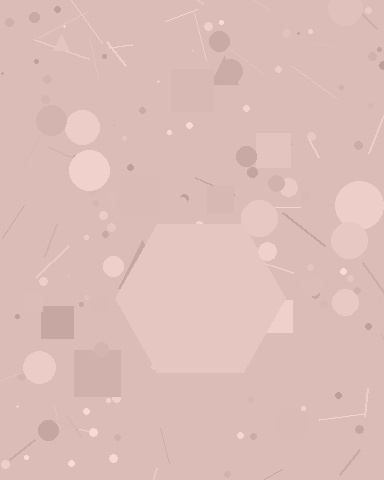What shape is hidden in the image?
A hexagon is hidden in the image.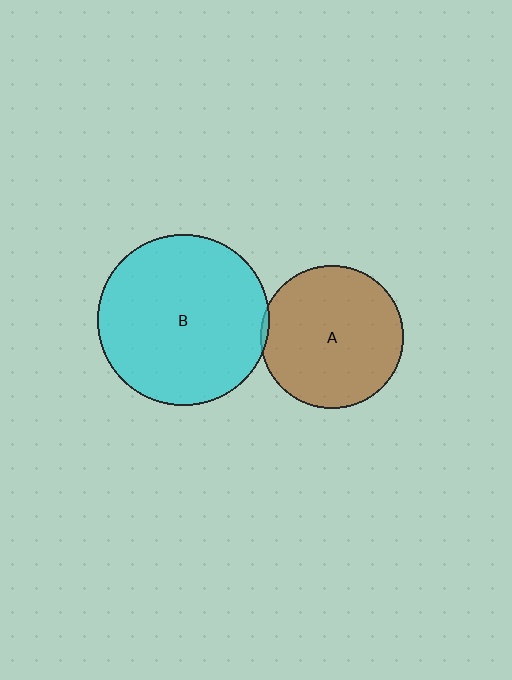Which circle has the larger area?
Circle B (cyan).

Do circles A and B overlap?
Yes.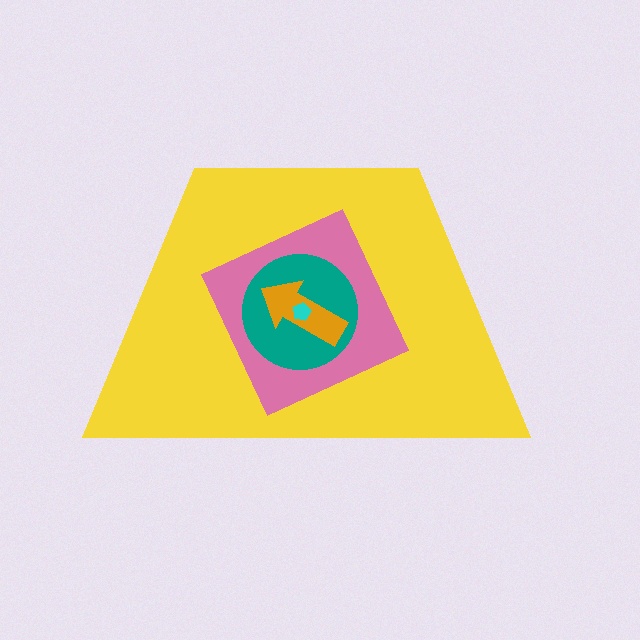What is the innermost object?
The cyan pentagon.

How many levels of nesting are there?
5.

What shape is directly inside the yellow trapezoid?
The pink diamond.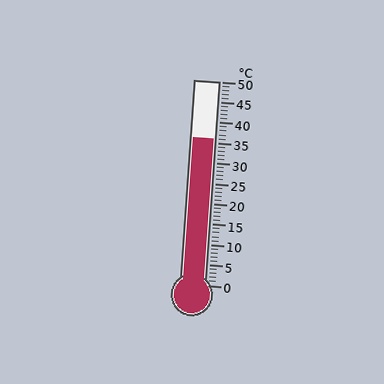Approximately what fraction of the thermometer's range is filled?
The thermometer is filled to approximately 70% of its range.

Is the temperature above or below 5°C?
The temperature is above 5°C.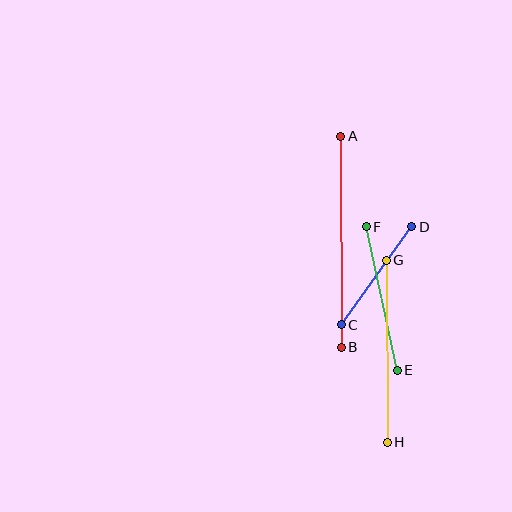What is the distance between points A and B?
The distance is approximately 211 pixels.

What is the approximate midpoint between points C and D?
The midpoint is at approximately (377, 276) pixels.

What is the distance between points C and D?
The distance is approximately 121 pixels.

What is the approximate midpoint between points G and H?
The midpoint is at approximately (387, 351) pixels.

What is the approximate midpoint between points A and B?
The midpoint is at approximately (341, 242) pixels.